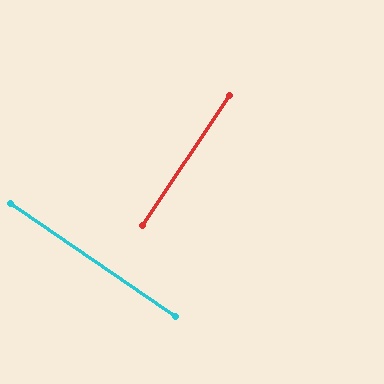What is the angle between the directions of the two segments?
Approximately 89 degrees.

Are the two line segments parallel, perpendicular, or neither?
Perpendicular — they meet at approximately 89°.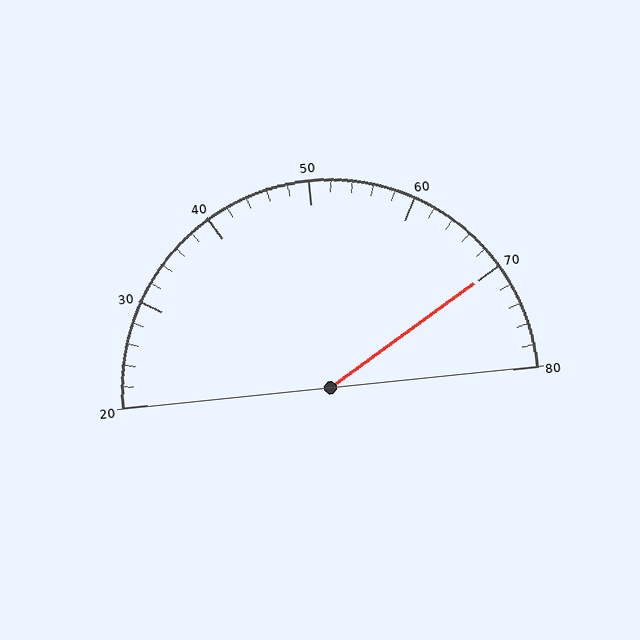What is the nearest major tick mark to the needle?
The nearest major tick mark is 70.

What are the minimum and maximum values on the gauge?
The gauge ranges from 20 to 80.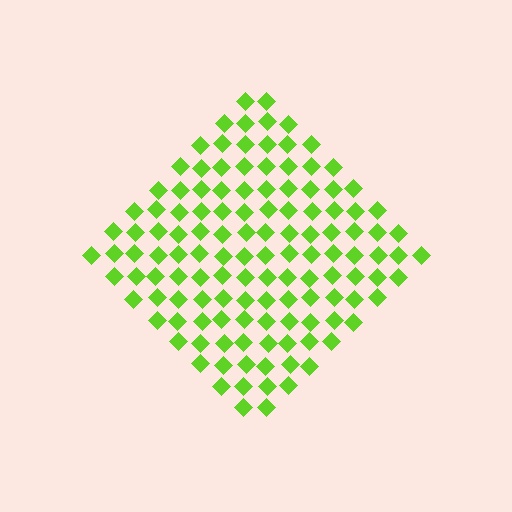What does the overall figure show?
The overall figure shows a diamond.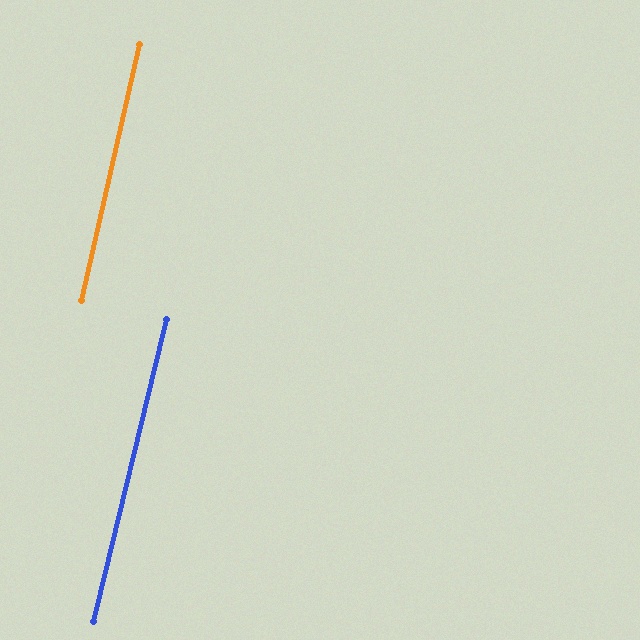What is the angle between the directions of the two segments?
Approximately 1 degree.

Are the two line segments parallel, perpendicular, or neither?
Parallel — their directions differ by only 0.7°.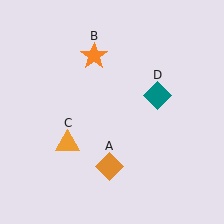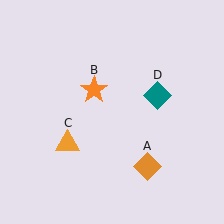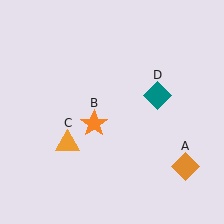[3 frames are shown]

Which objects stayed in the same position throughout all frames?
Orange triangle (object C) and teal diamond (object D) remained stationary.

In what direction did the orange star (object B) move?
The orange star (object B) moved down.